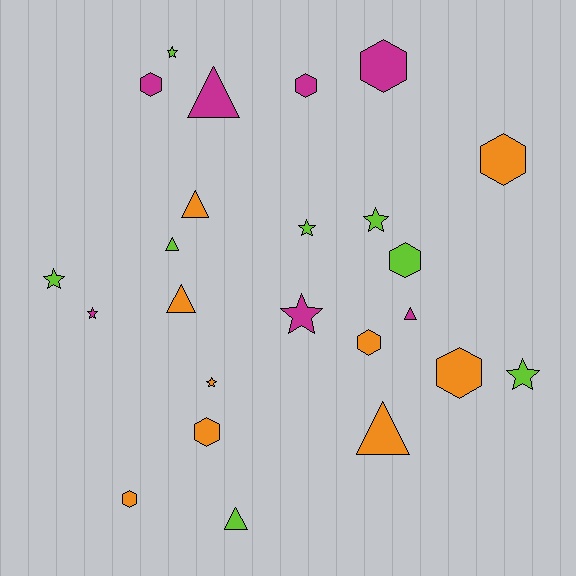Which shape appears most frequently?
Hexagon, with 9 objects.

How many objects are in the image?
There are 24 objects.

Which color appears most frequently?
Orange, with 9 objects.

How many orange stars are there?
There is 1 orange star.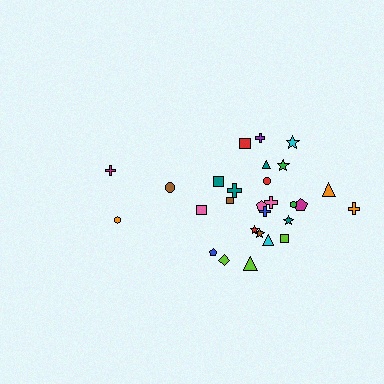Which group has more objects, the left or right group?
The right group.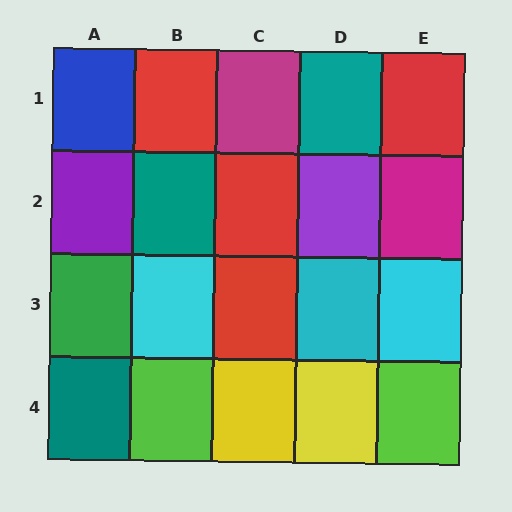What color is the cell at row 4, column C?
Yellow.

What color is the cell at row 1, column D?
Teal.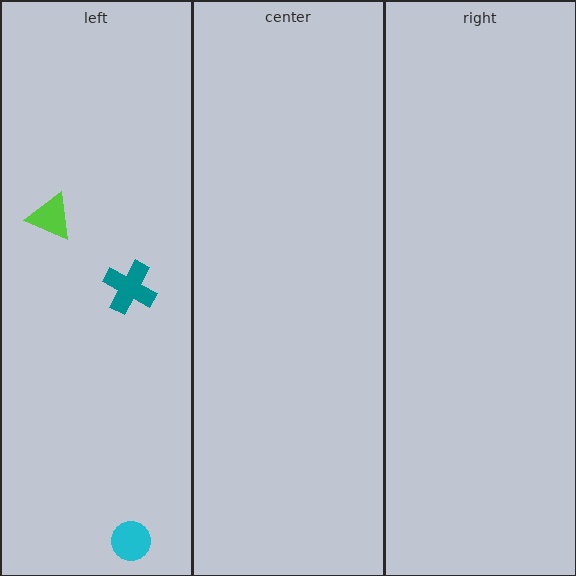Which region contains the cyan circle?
The left region.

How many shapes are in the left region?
3.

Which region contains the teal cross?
The left region.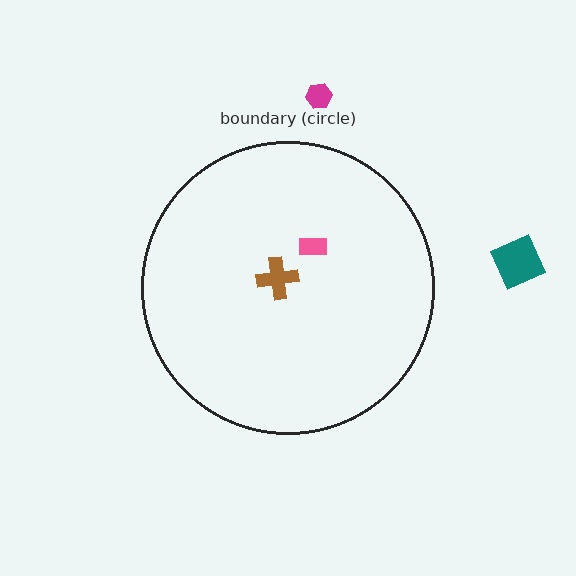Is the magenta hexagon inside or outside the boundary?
Outside.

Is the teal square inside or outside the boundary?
Outside.